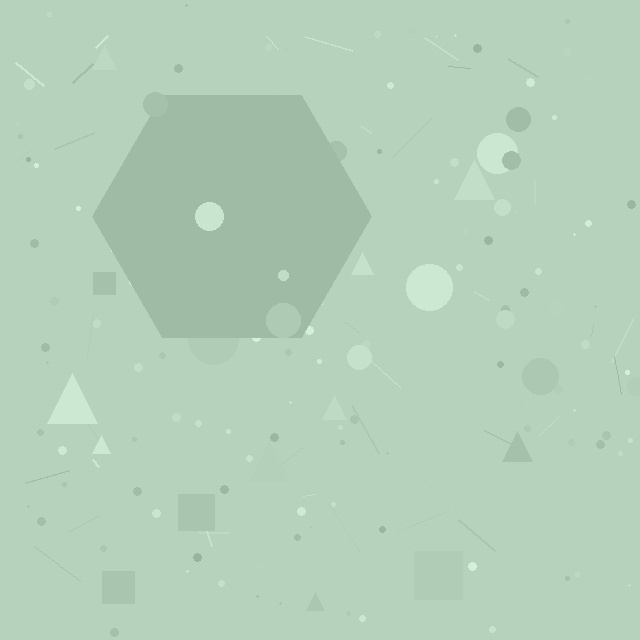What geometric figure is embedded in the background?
A hexagon is embedded in the background.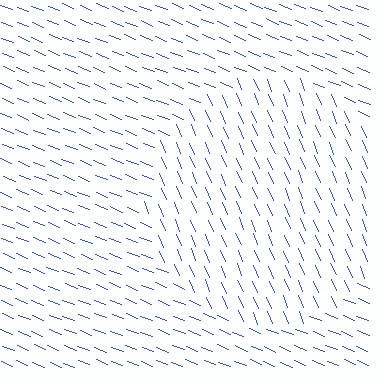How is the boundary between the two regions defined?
The boundary is defined purely by a change in line orientation (approximately 45 degrees difference). All lines are the same color and thickness.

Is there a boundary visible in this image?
Yes, there is a texture boundary formed by a change in line orientation.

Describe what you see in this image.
The image is filled with small blue line segments. A circle region in the image has lines oriented differently from the surrounding lines, creating a visible texture boundary.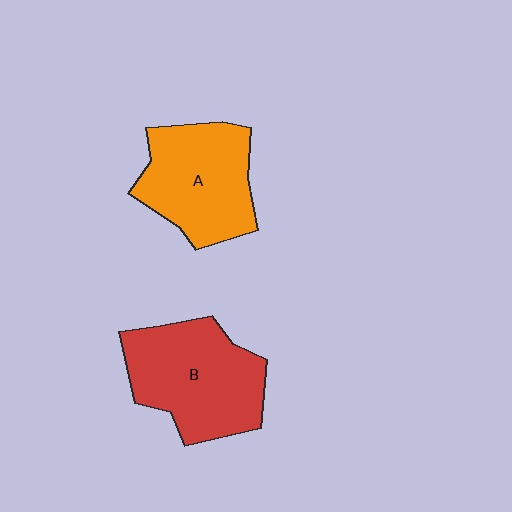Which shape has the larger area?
Shape B (red).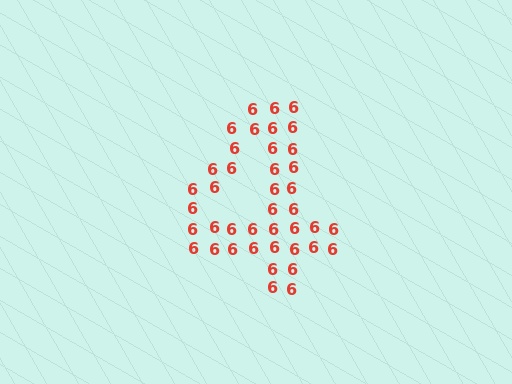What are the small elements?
The small elements are digit 6's.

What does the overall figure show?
The overall figure shows the digit 4.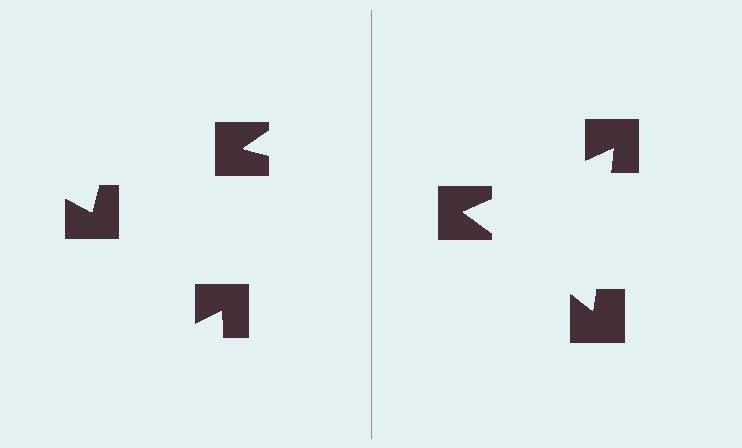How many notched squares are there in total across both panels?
6 — 3 on each side.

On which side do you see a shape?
An illusory triangle appears on the right side. On the left side the wedge cuts are rotated, so no coherent shape forms.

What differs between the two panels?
The notched squares are positioned identically on both sides; only the wedge orientations differ. On the right they align to a triangle; on the left they are misaligned.